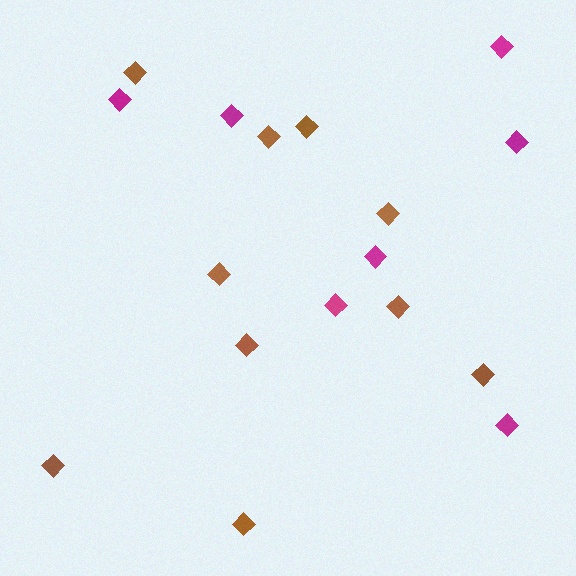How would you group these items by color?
There are 2 groups: one group of magenta diamonds (7) and one group of brown diamonds (10).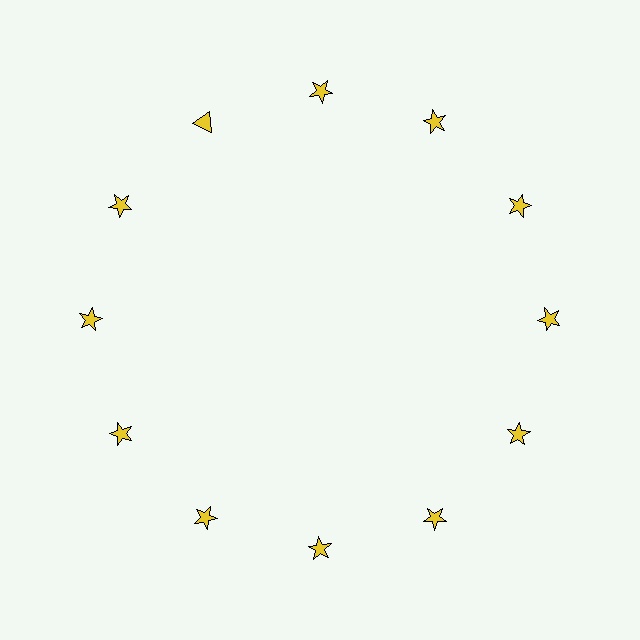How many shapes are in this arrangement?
There are 12 shapes arranged in a ring pattern.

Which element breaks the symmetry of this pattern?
The yellow triangle at roughly the 11 o'clock position breaks the symmetry. All other shapes are yellow stars.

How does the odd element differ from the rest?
It has a different shape: triangle instead of star.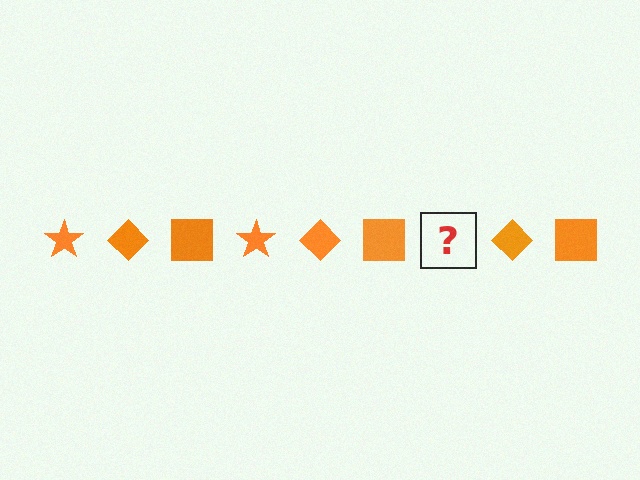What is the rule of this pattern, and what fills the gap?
The rule is that the pattern cycles through star, diamond, square shapes in orange. The gap should be filled with an orange star.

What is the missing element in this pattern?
The missing element is an orange star.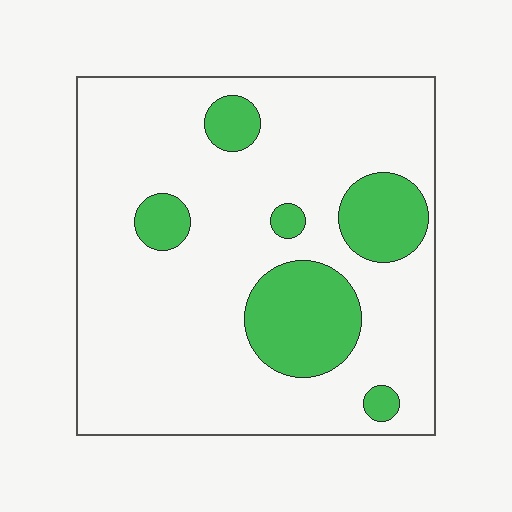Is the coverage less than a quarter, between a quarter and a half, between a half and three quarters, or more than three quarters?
Less than a quarter.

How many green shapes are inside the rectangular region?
6.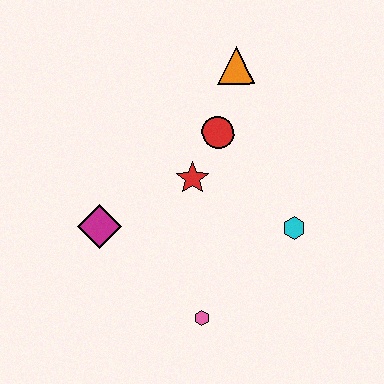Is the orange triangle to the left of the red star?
No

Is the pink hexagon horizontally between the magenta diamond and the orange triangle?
Yes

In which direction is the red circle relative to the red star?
The red circle is above the red star.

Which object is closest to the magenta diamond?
The red star is closest to the magenta diamond.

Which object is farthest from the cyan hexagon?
The magenta diamond is farthest from the cyan hexagon.